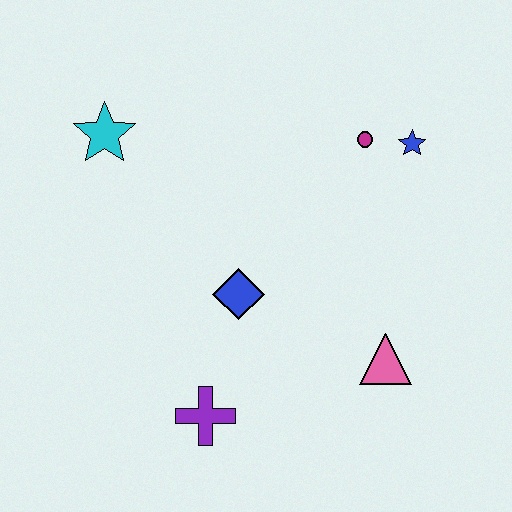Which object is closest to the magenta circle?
The blue star is closest to the magenta circle.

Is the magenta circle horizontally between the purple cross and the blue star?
Yes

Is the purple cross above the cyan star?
No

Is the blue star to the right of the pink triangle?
Yes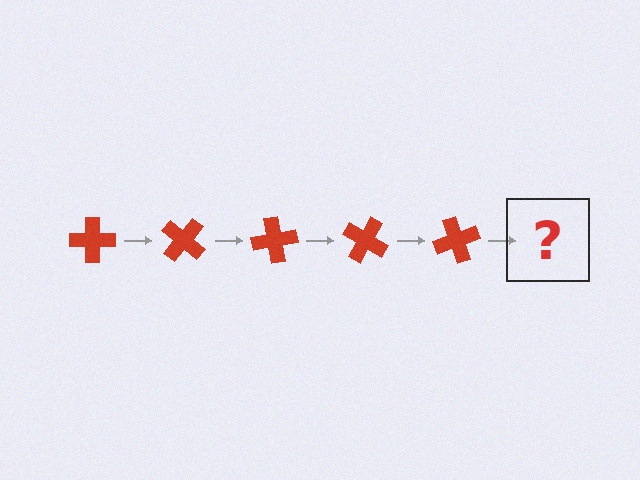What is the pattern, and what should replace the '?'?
The pattern is that the cross rotates 40 degrees each step. The '?' should be a red cross rotated 200 degrees.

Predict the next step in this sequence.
The next step is a red cross rotated 200 degrees.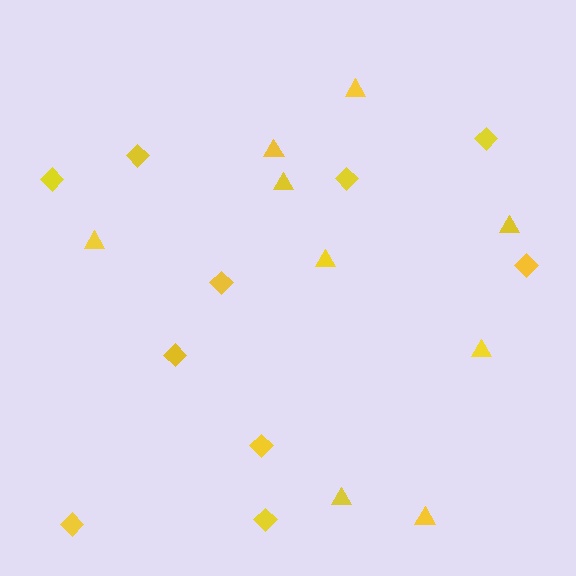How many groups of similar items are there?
There are 2 groups: one group of diamonds (10) and one group of triangles (9).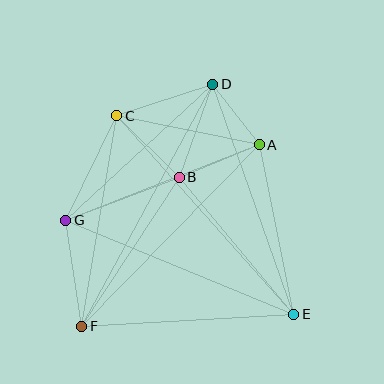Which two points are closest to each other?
Points A and D are closest to each other.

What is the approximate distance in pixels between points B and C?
The distance between B and C is approximately 88 pixels.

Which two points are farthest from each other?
Points D and F are farthest from each other.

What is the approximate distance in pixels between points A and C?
The distance between A and C is approximately 145 pixels.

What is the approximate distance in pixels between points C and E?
The distance between C and E is approximately 266 pixels.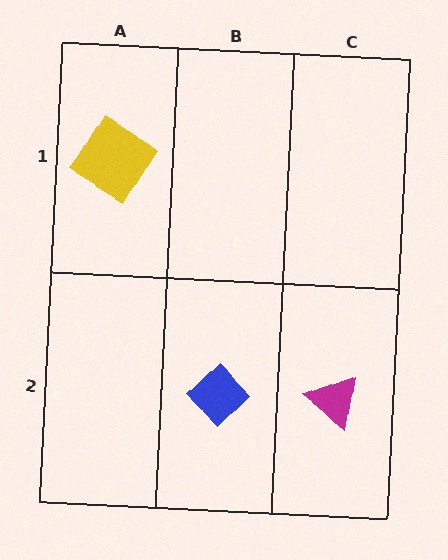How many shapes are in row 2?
2 shapes.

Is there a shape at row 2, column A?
No, that cell is empty.